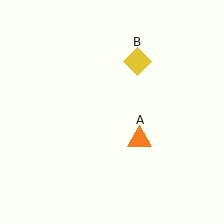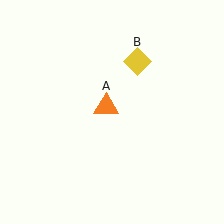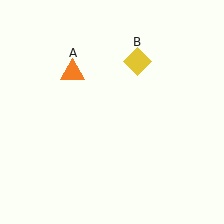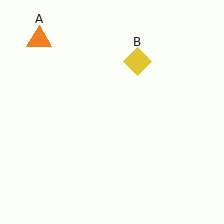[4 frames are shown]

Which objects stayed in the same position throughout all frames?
Yellow diamond (object B) remained stationary.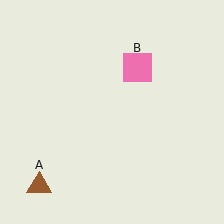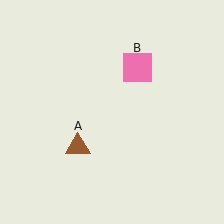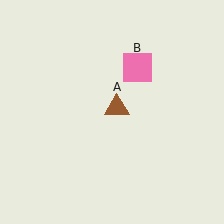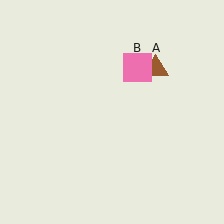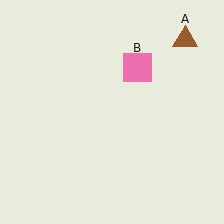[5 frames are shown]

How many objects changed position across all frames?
1 object changed position: brown triangle (object A).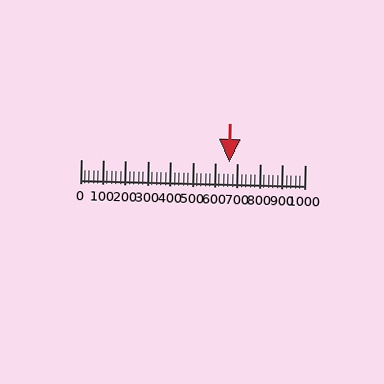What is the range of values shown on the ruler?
The ruler shows values from 0 to 1000.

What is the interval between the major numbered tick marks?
The major tick marks are spaced 100 units apart.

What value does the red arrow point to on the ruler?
The red arrow points to approximately 664.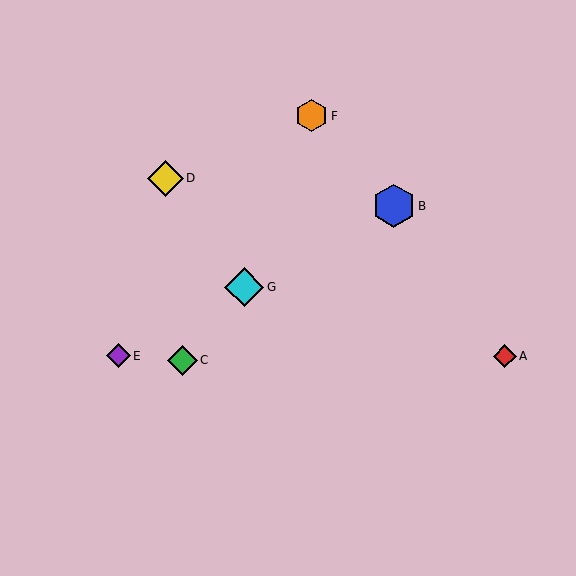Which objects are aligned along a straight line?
Objects B, E, G are aligned along a straight line.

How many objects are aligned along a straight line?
3 objects (B, E, G) are aligned along a straight line.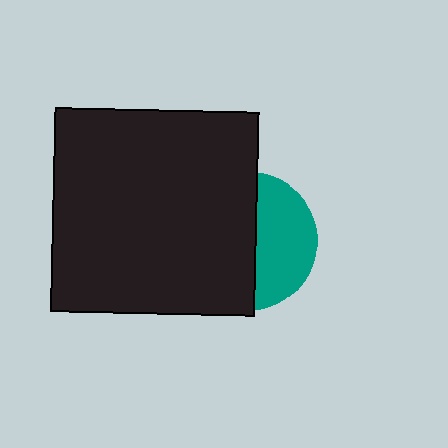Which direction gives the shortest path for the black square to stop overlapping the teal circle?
Moving left gives the shortest separation.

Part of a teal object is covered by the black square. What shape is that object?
It is a circle.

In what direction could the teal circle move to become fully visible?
The teal circle could move right. That would shift it out from behind the black square entirely.